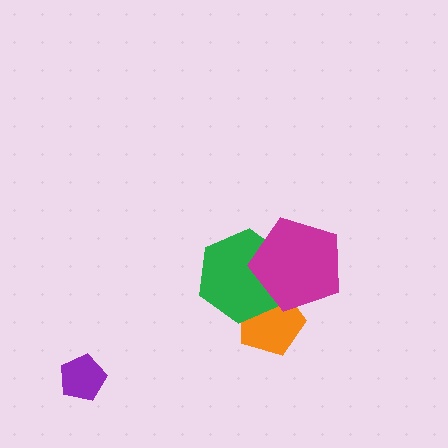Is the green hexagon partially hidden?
Yes, it is partially covered by another shape.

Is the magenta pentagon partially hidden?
No, no other shape covers it.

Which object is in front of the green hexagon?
The magenta pentagon is in front of the green hexagon.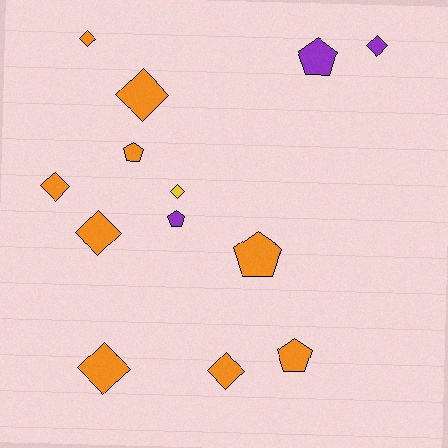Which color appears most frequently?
Orange, with 9 objects.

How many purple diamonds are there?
There is 1 purple diamond.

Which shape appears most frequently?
Diamond, with 8 objects.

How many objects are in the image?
There are 13 objects.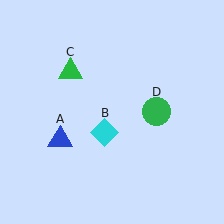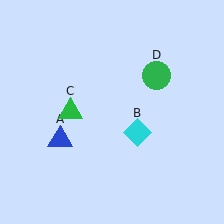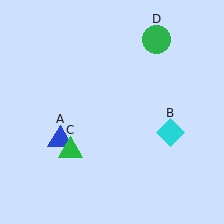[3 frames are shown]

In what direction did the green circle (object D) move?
The green circle (object D) moved up.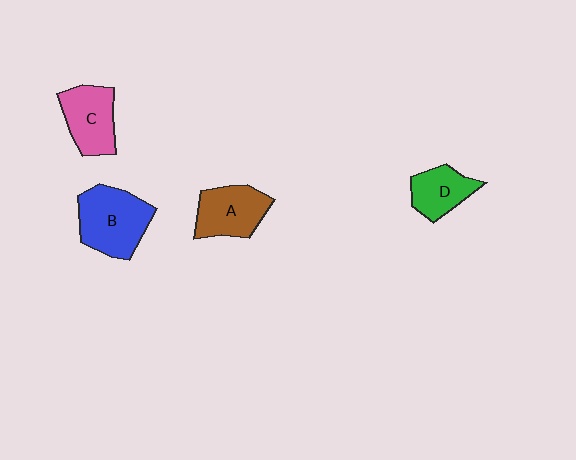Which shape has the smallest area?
Shape D (green).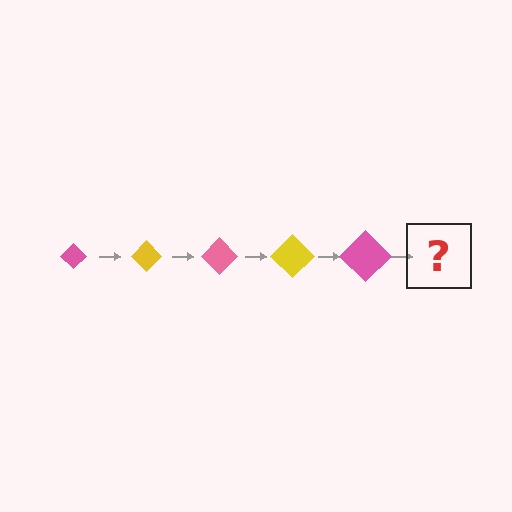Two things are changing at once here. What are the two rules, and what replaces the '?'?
The two rules are that the diamond grows larger each step and the color cycles through pink and yellow. The '?' should be a yellow diamond, larger than the previous one.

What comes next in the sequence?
The next element should be a yellow diamond, larger than the previous one.